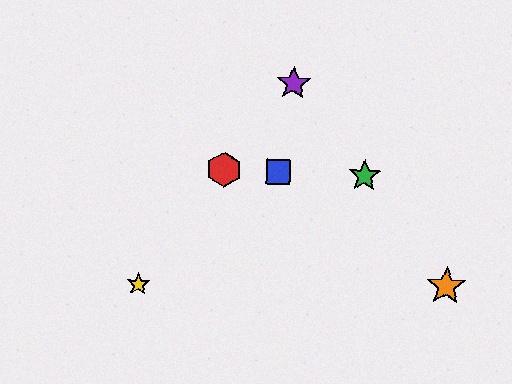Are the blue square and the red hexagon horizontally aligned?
Yes, both are at y≈172.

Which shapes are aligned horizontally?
The red hexagon, the blue square, the green star are aligned horizontally.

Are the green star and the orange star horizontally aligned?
No, the green star is at y≈176 and the orange star is at y≈286.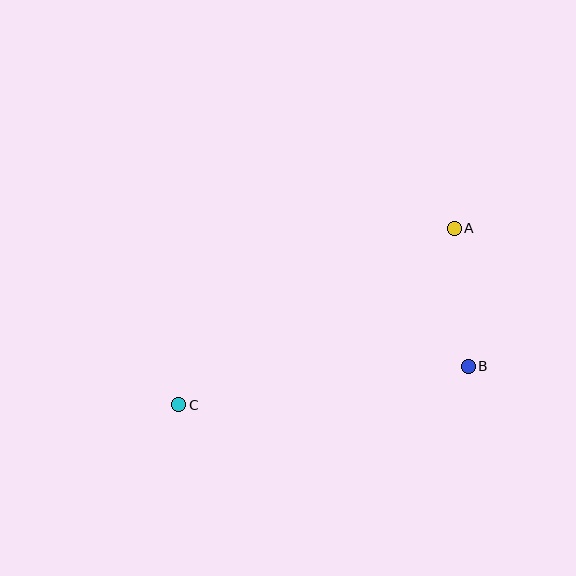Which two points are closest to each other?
Points A and B are closest to each other.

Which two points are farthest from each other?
Points A and C are farthest from each other.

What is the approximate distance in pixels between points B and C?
The distance between B and C is approximately 292 pixels.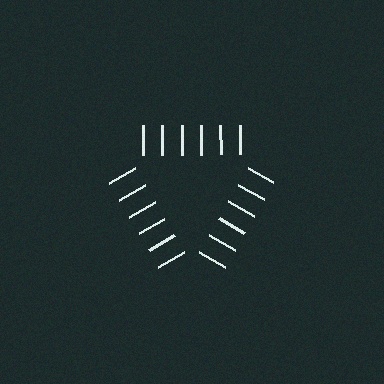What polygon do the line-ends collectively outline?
An illusory triangle — the line segments terminate on its edges but no continuous stroke is drawn.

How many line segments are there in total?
18 — 6 along each of the 3 edges.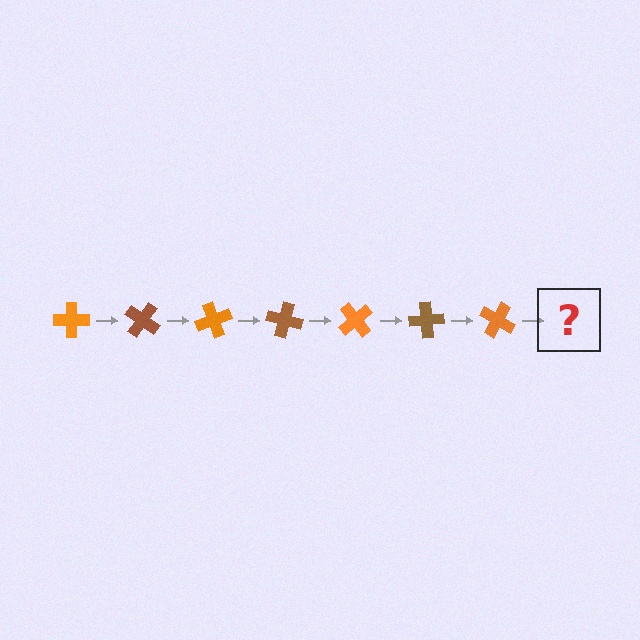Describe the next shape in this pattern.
It should be a brown cross, rotated 245 degrees from the start.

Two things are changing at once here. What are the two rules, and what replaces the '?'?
The two rules are that it rotates 35 degrees each step and the color cycles through orange and brown. The '?' should be a brown cross, rotated 245 degrees from the start.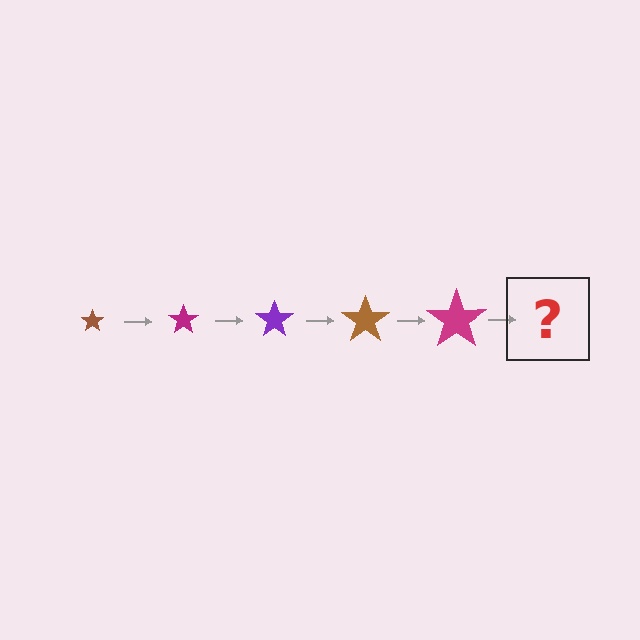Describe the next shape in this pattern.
It should be a purple star, larger than the previous one.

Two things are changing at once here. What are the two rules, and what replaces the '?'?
The two rules are that the star grows larger each step and the color cycles through brown, magenta, and purple. The '?' should be a purple star, larger than the previous one.